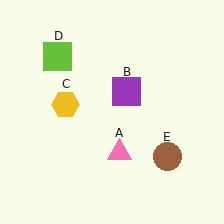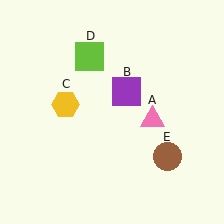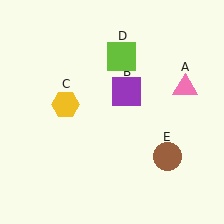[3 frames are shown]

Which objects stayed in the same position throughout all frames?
Purple square (object B) and yellow hexagon (object C) and brown circle (object E) remained stationary.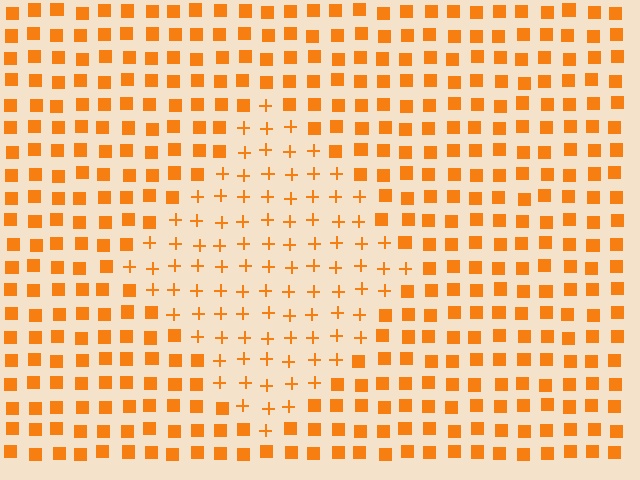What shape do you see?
I see a diamond.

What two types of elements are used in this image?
The image uses plus signs inside the diamond region and squares outside it.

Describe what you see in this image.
The image is filled with small orange elements arranged in a uniform grid. A diamond-shaped region contains plus signs, while the surrounding area contains squares. The boundary is defined purely by the change in element shape.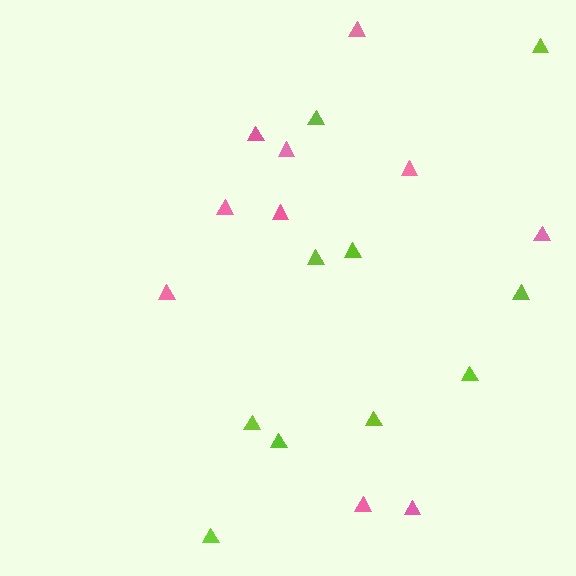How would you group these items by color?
There are 2 groups: one group of pink triangles (10) and one group of lime triangles (10).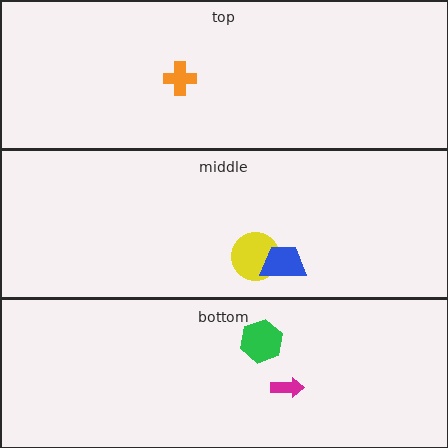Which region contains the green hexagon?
The bottom region.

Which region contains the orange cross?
The top region.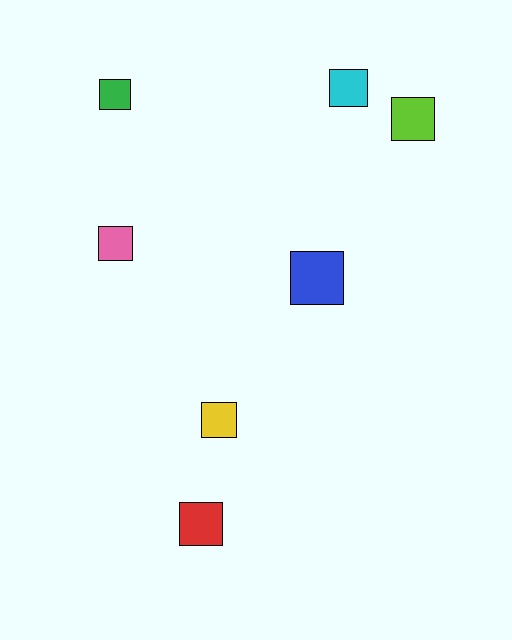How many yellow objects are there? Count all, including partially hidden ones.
There is 1 yellow object.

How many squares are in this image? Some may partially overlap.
There are 7 squares.